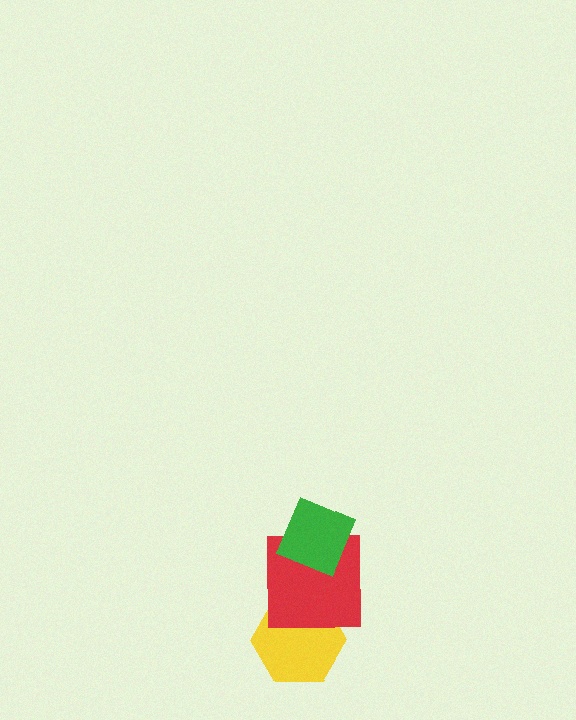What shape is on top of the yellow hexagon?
The red square is on top of the yellow hexagon.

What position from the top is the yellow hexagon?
The yellow hexagon is 3rd from the top.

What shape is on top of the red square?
The green diamond is on top of the red square.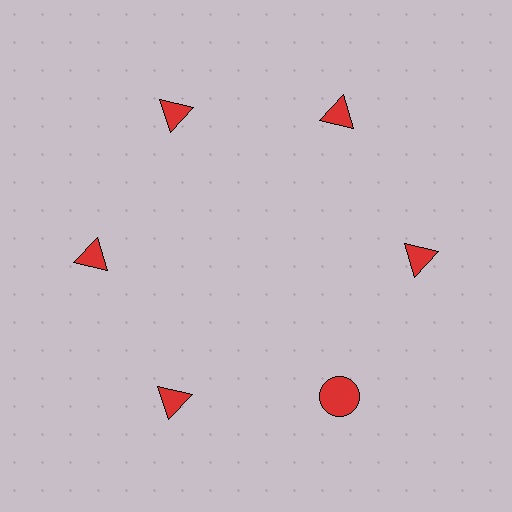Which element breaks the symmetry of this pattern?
The red circle at roughly the 5 o'clock position breaks the symmetry. All other shapes are red triangles.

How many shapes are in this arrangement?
There are 6 shapes arranged in a ring pattern.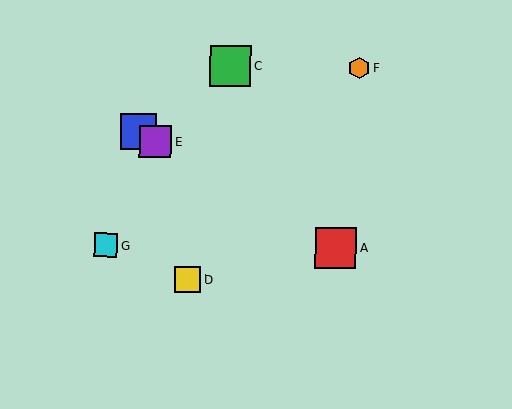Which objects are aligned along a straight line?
Objects A, B, E are aligned along a straight line.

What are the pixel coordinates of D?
Object D is at (188, 280).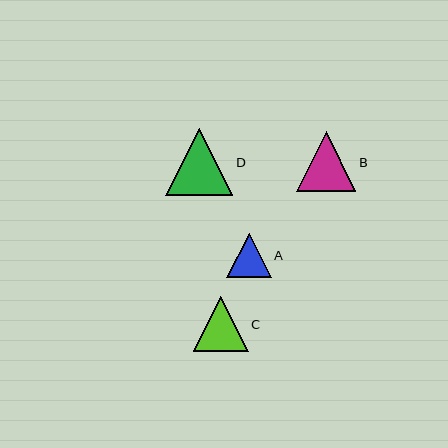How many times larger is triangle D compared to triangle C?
Triangle D is approximately 1.2 times the size of triangle C.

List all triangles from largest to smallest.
From largest to smallest: D, B, C, A.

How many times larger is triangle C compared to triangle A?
Triangle C is approximately 1.2 times the size of triangle A.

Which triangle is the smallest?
Triangle A is the smallest with a size of approximately 45 pixels.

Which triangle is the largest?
Triangle D is the largest with a size of approximately 67 pixels.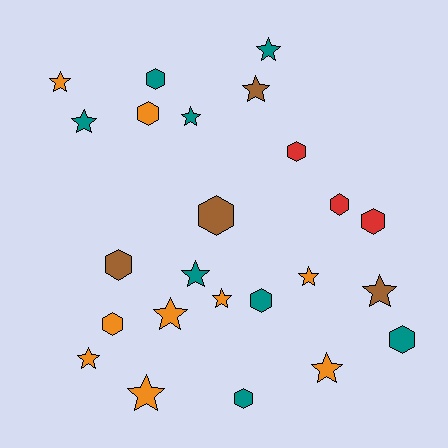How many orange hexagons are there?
There are 2 orange hexagons.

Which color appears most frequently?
Orange, with 9 objects.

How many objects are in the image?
There are 24 objects.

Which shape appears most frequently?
Star, with 13 objects.